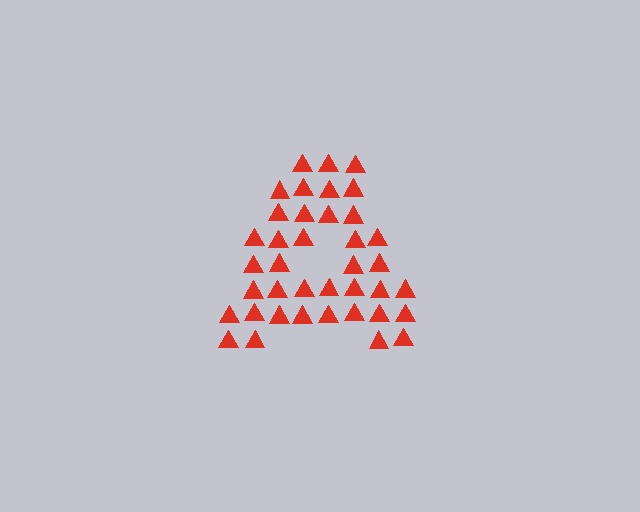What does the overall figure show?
The overall figure shows the letter A.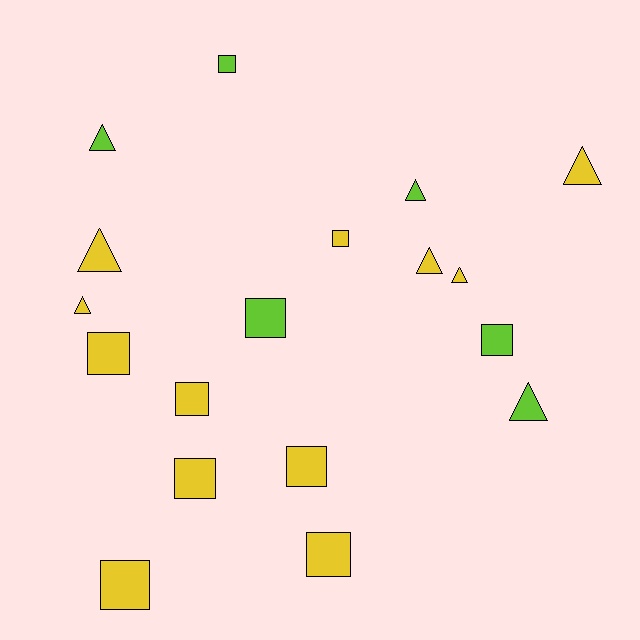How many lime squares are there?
There are 3 lime squares.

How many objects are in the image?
There are 18 objects.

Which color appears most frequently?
Yellow, with 12 objects.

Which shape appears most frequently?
Square, with 10 objects.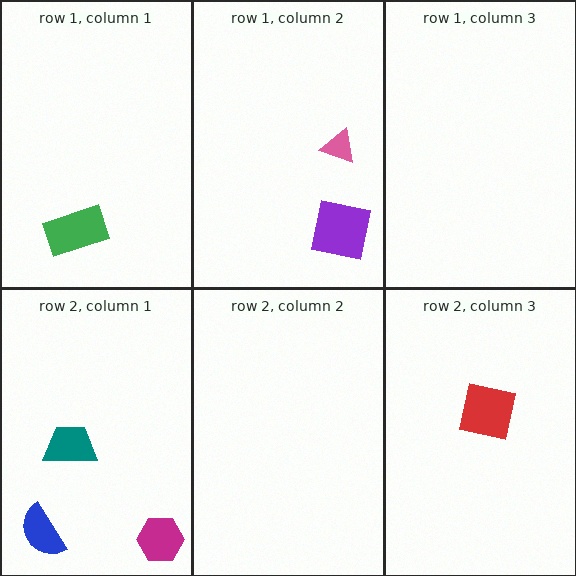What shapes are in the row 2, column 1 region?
The blue semicircle, the magenta hexagon, the teal trapezoid.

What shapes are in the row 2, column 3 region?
The red square.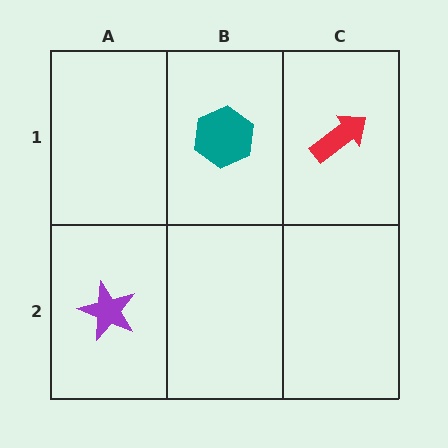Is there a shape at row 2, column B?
No, that cell is empty.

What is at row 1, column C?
A red arrow.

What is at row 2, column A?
A purple star.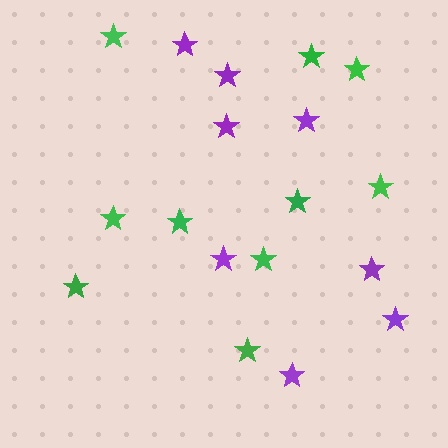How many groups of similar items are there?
There are 2 groups: one group of green stars (10) and one group of purple stars (8).